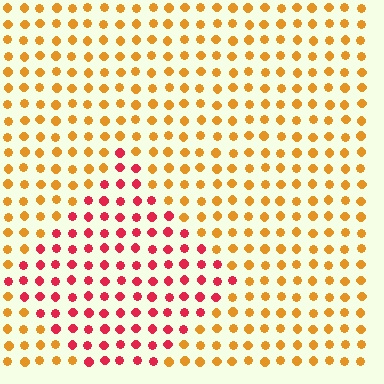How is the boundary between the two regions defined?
The boundary is defined purely by a slight shift in hue (about 48 degrees). Spacing, size, and orientation are identical on both sides.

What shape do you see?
I see a diamond.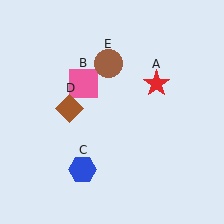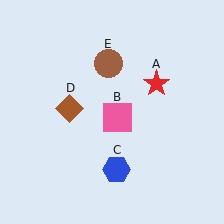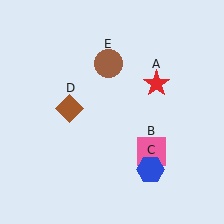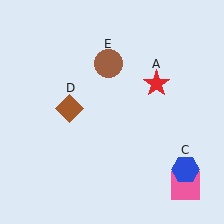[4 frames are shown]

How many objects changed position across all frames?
2 objects changed position: pink square (object B), blue hexagon (object C).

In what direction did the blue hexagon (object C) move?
The blue hexagon (object C) moved right.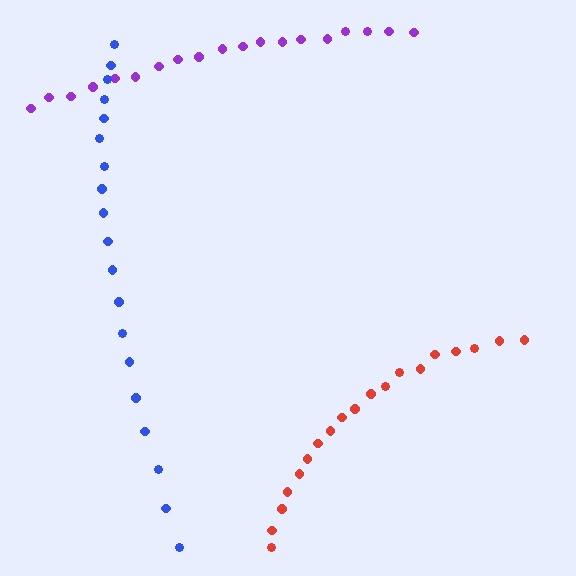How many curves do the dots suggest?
There are 3 distinct paths.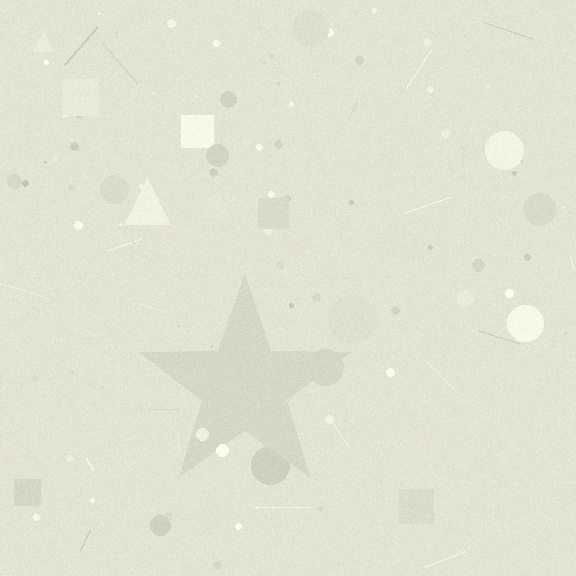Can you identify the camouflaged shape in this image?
The camouflaged shape is a star.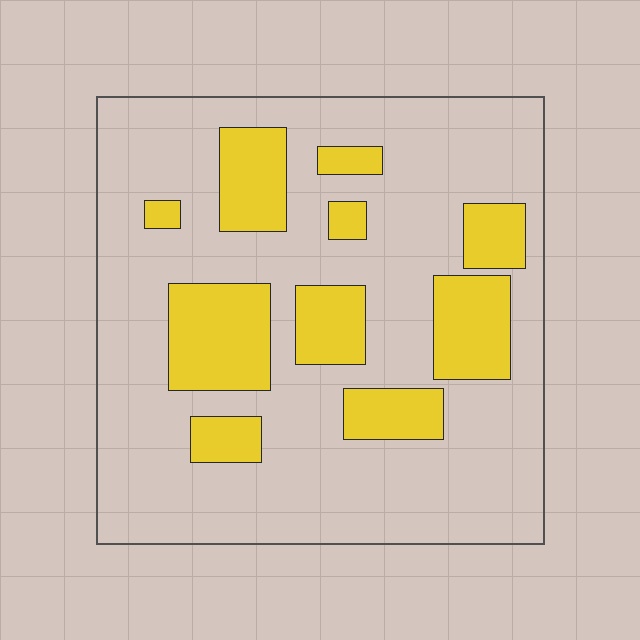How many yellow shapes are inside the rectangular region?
10.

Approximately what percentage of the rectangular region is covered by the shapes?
Approximately 25%.